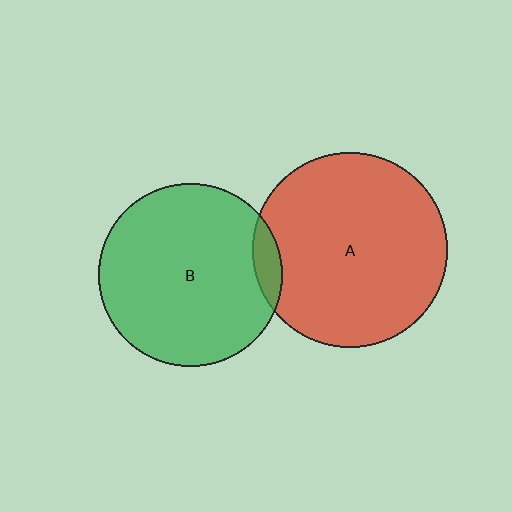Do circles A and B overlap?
Yes.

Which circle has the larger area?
Circle A (red).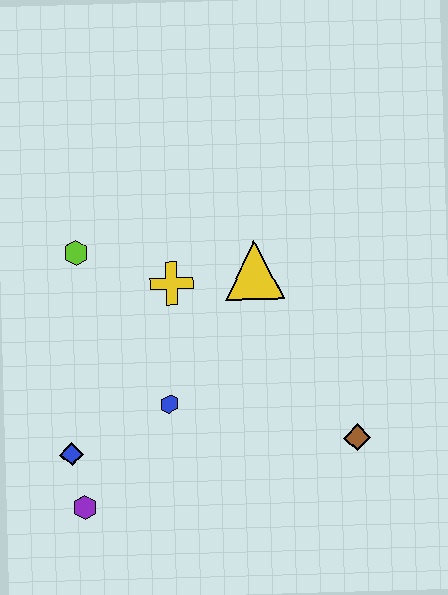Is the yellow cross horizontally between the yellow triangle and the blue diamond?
Yes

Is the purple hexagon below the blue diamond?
Yes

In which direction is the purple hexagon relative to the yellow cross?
The purple hexagon is below the yellow cross.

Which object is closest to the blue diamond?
The purple hexagon is closest to the blue diamond.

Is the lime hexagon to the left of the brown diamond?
Yes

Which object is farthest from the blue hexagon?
The brown diamond is farthest from the blue hexagon.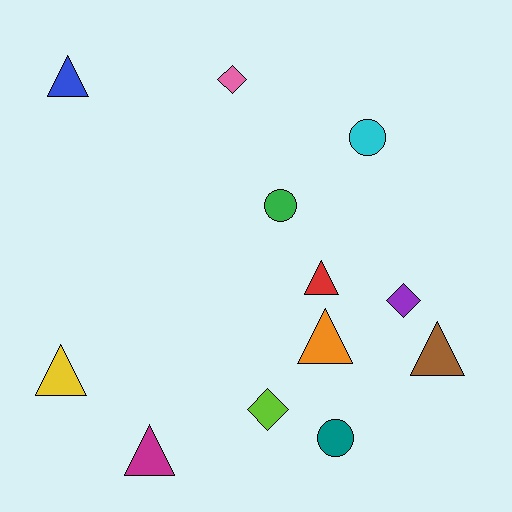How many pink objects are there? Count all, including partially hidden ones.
There is 1 pink object.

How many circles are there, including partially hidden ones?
There are 3 circles.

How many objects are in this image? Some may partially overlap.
There are 12 objects.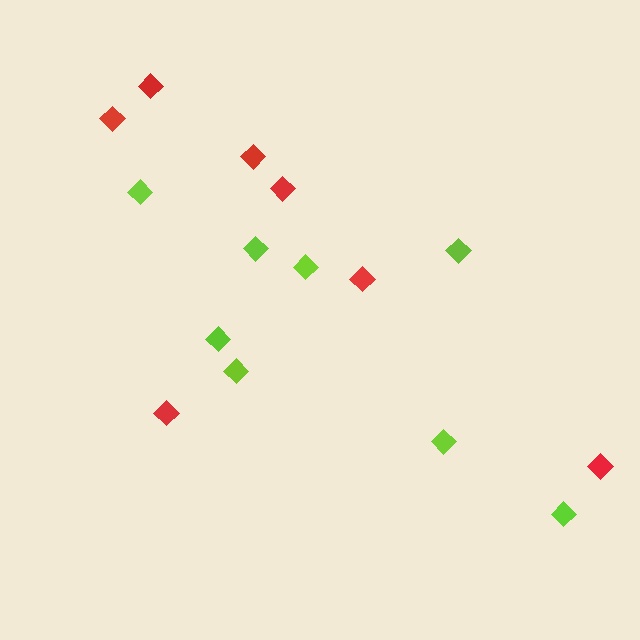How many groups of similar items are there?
There are 2 groups: one group of red diamonds (7) and one group of lime diamonds (8).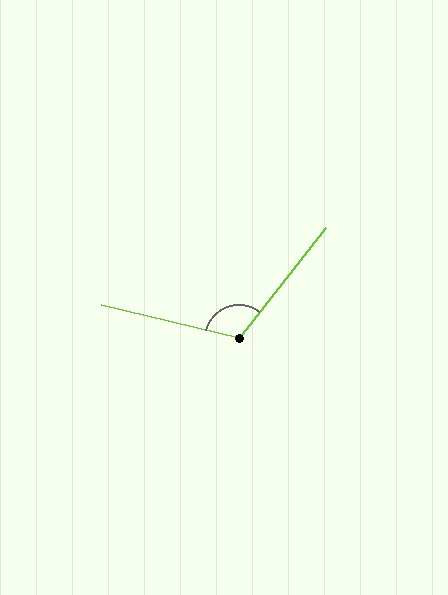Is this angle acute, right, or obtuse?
It is obtuse.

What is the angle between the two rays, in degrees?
Approximately 115 degrees.